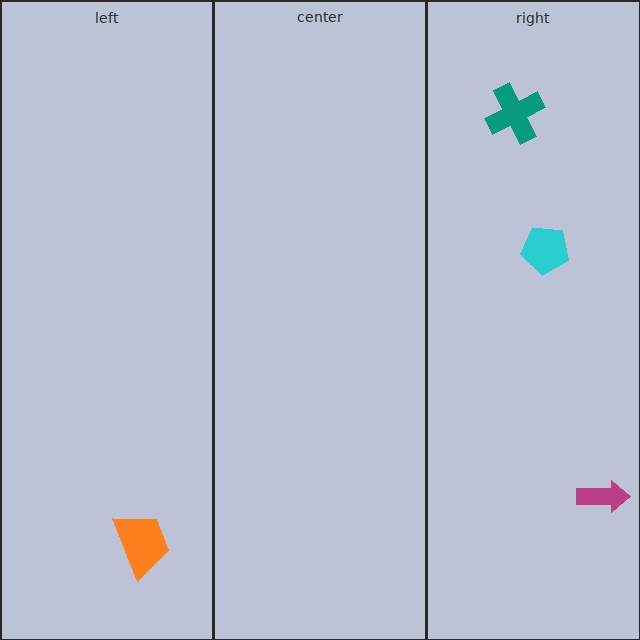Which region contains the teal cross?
The right region.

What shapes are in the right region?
The teal cross, the cyan pentagon, the magenta arrow.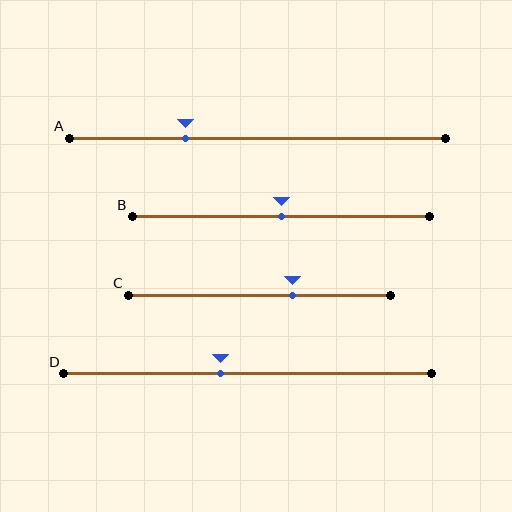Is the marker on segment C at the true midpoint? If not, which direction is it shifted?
No, the marker on segment C is shifted to the right by about 13% of the segment length.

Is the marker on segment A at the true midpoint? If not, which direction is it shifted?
No, the marker on segment A is shifted to the left by about 19% of the segment length.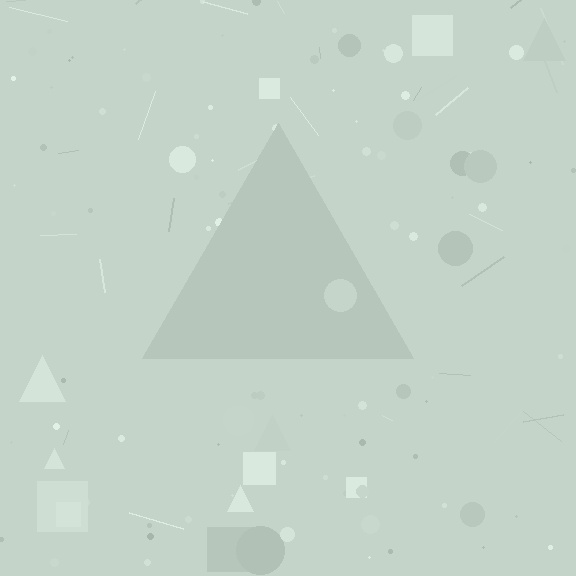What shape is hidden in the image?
A triangle is hidden in the image.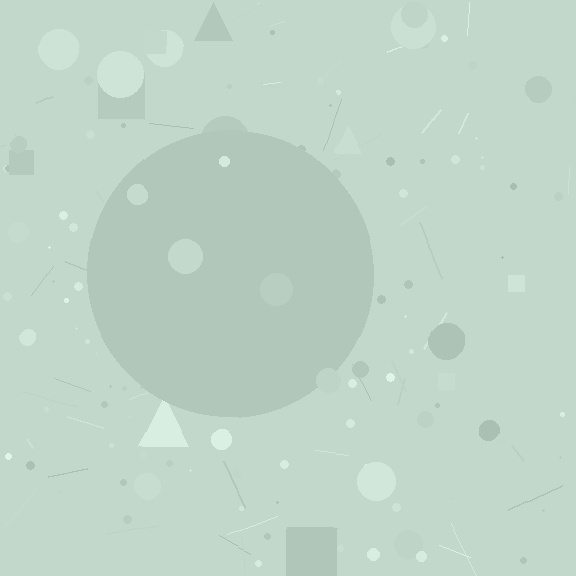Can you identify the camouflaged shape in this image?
The camouflaged shape is a circle.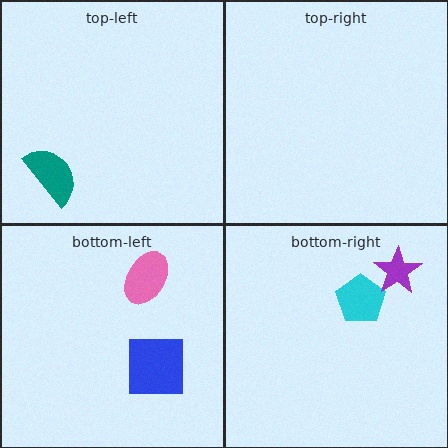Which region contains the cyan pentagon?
The bottom-right region.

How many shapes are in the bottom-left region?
2.